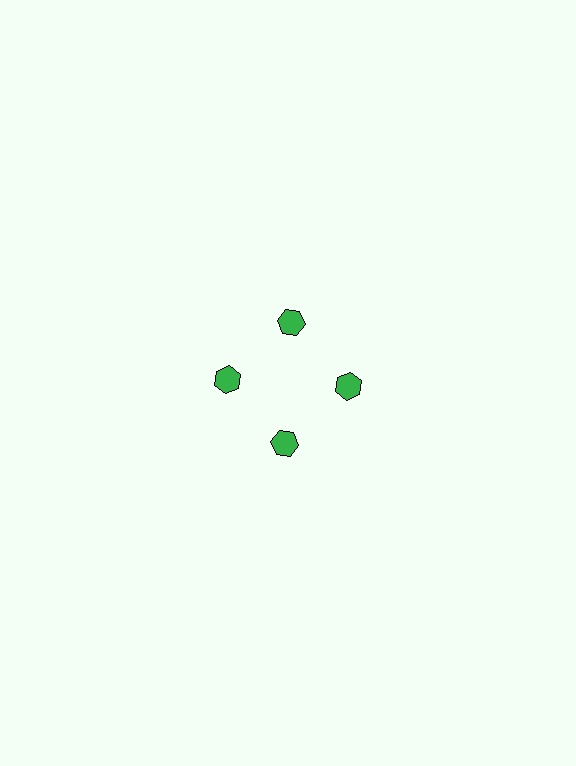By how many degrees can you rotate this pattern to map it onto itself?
The pattern maps onto itself every 90 degrees of rotation.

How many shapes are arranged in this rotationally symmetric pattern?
There are 4 shapes, arranged in 4 groups of 1.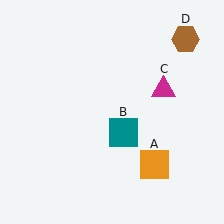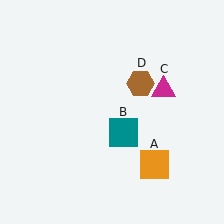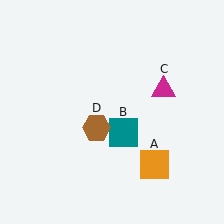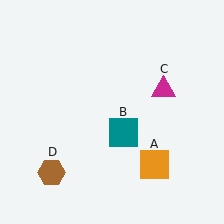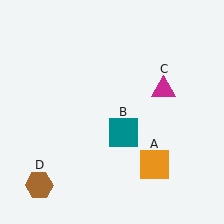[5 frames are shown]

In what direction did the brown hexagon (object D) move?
The brown hexagon (object D) moved down and to the left.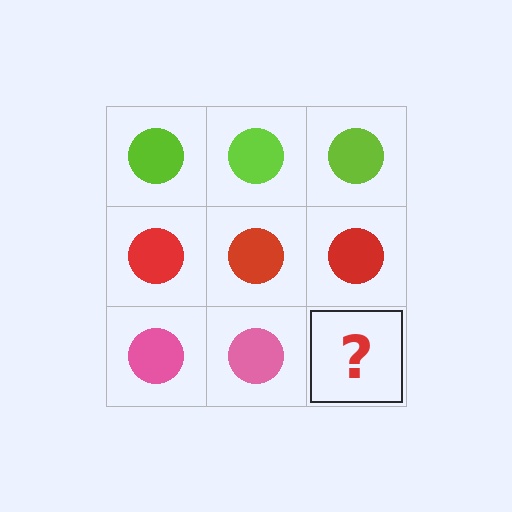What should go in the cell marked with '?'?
The missing cell should contain a pink circle.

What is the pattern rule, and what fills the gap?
The rule is that each row has a consistent color. The gap should be filled with a pink circle.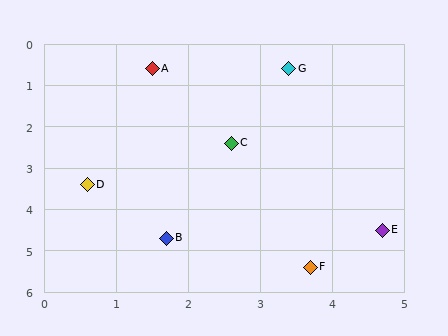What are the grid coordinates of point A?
Point A is at approximately (1.5, 0.6).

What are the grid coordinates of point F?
Point F is at approximately (3.7, 5.4).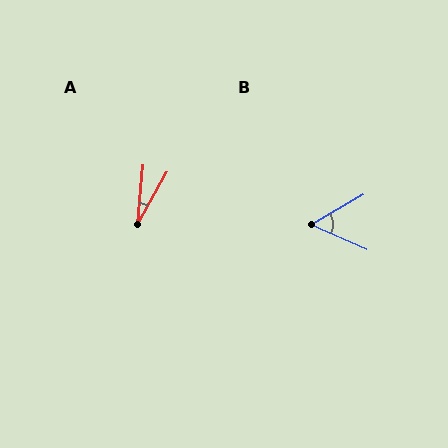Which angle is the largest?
B, at approximately 54 degrees.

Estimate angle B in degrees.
Approximately 54 degrees.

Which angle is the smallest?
A, at approximately 24 degrees.